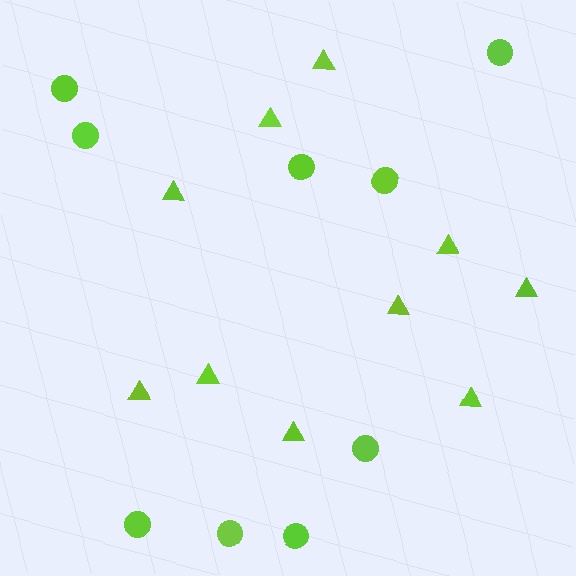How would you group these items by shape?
There are 2 groups: one group of triangles (10) and one group of circles (9).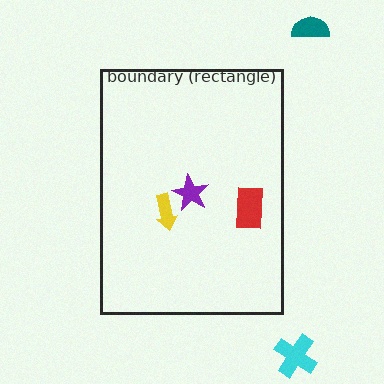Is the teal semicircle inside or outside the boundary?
Outside.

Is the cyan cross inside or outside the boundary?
Outside.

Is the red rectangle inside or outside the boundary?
Inside.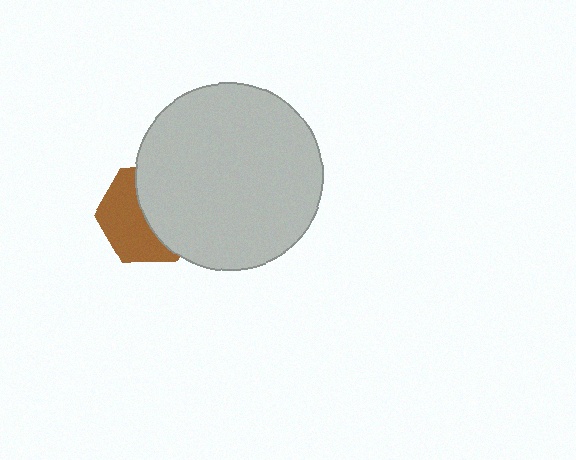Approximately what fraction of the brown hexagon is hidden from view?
Roughly 51% of the brown hexagon is hidden behind the light gray circle.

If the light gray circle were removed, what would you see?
You would see the complete brown hexagon.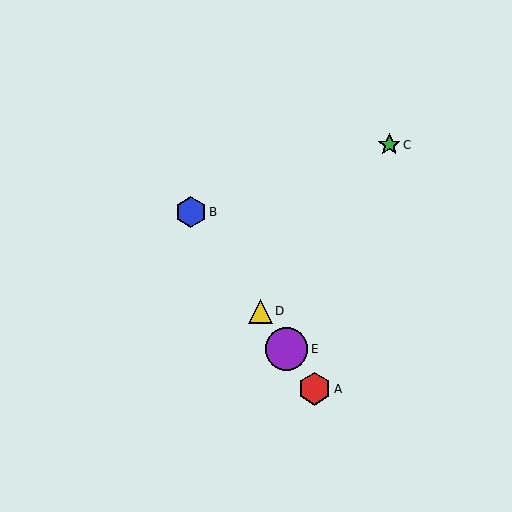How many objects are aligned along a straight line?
4 objects (A, B, D, E) are aligned along a straight line.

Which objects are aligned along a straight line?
Objects A, B, D, E are aligned along a straight line.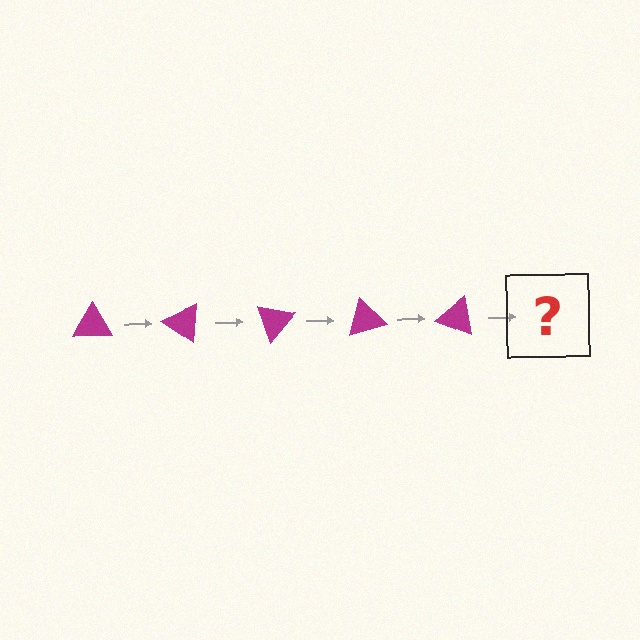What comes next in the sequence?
The next element should be a magenta triangle rotated 175 degrees.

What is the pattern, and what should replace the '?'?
The pattern is that the triangle rotates 35 degrees each step. The '?' should be a magenta triangle rotated 175 degrees.